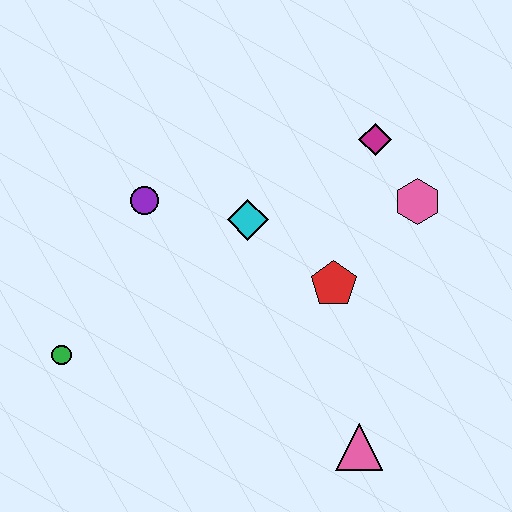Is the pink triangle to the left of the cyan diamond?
No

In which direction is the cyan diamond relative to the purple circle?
The cyan diamond is to the right of the purple circle.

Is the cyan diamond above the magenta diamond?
No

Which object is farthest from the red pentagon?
The green circle is farthest from the red pentagon.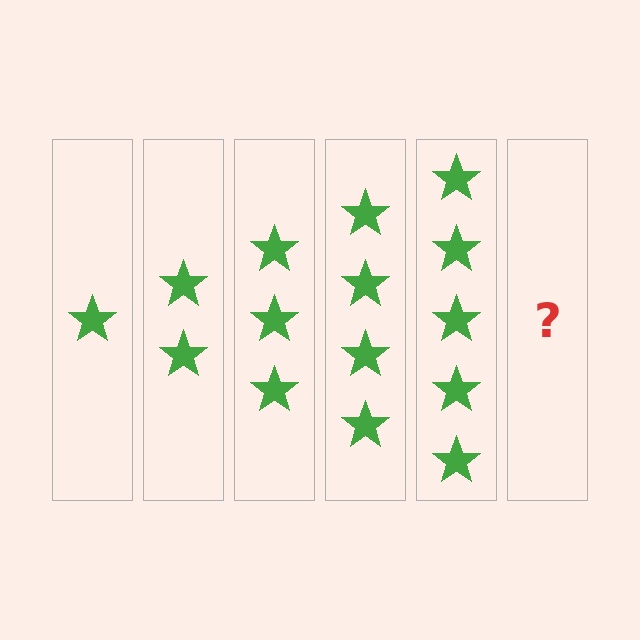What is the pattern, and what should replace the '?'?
The pattern is that each step adds one more star. The '?' should be 6 stars.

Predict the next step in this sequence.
The next step is 6 stars.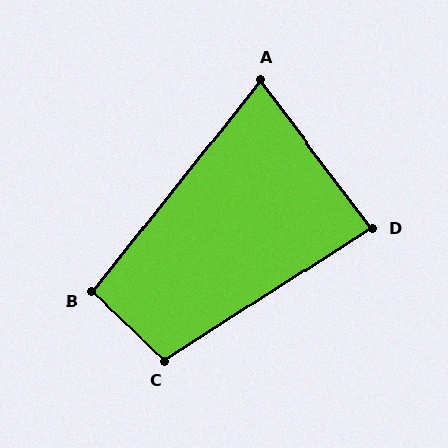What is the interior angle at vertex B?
Approximately 95 degrees (approximately right).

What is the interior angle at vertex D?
Approximately 85 degrees (approximately right).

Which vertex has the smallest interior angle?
A, at approximately 76 degrees.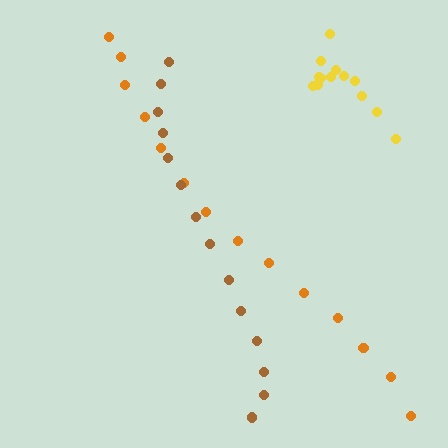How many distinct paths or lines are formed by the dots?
There are 3 distinct paths.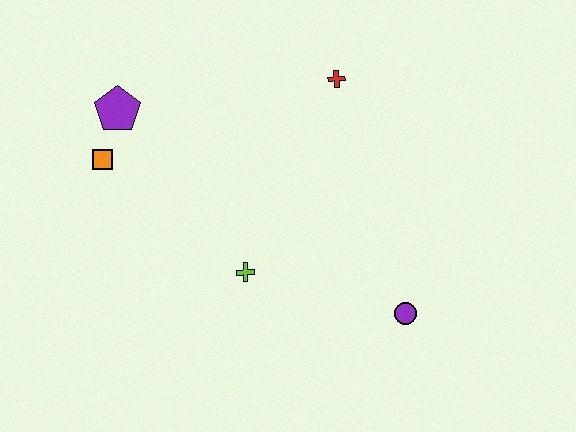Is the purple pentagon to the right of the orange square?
Yes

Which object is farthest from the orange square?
The purple circle is farthest from the orange square.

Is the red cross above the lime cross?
Yes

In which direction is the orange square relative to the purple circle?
The orange square is to the left of the purple circle.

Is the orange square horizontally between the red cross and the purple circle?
No